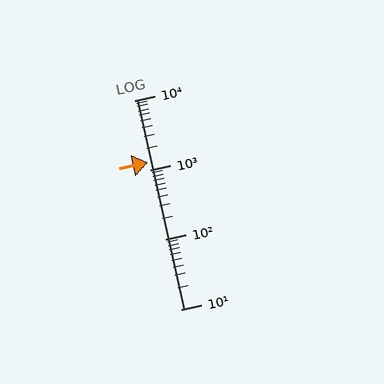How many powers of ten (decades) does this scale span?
The scale spans 3 decades, from 10 to 10000.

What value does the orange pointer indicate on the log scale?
The pointer indicates approximately 1300.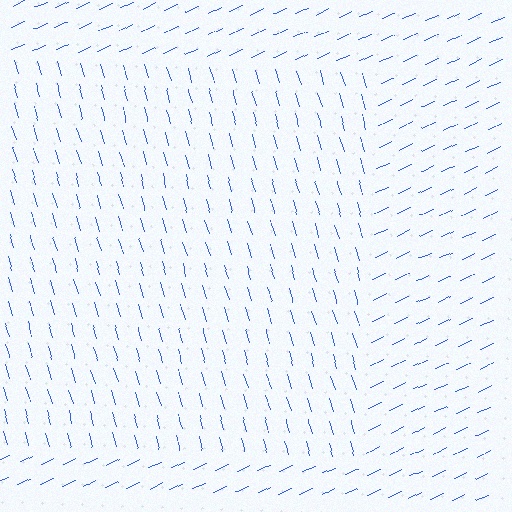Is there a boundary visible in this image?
Yes, there is a texture boundary formed by a change in line orientation.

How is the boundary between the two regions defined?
The boundary is defined purely by a change in line orientation (approximately 82 degrees difference). All lines are the same color and thickness.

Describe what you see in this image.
The image is filled with small blue line segments. A rectangle region in the image has lines oriented differently from the surrounding lines, creating a visible texture boundary.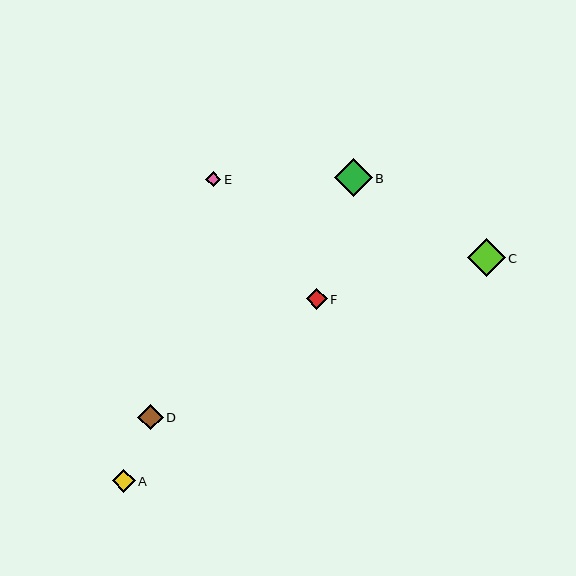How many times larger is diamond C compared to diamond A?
Diamond C is approximately 1.6 times the size of diamond A.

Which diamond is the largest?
Diamond B is the largest with a size of approximately 38 pixels.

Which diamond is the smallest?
Diamond E is the smallest with a size of approximately 15 pixels.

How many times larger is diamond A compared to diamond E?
Diamond A is approximately 1.5 times the size of diamond E.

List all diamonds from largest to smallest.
From largest to smallest: B, C, D, A, F, E.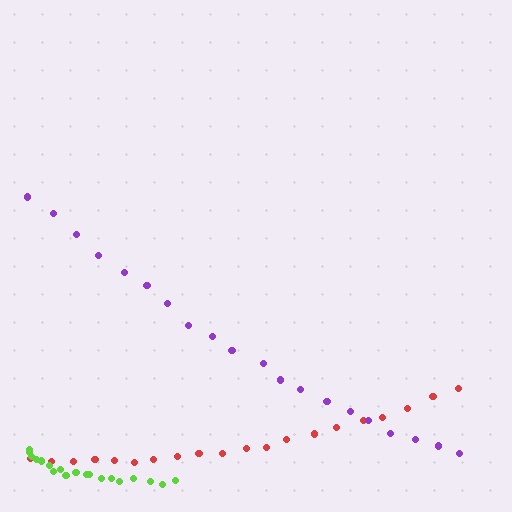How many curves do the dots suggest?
There are 3 distinct paths.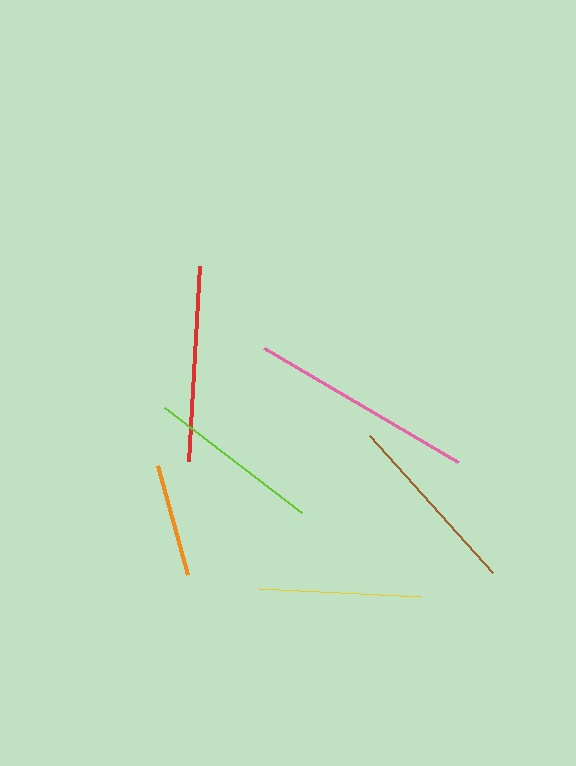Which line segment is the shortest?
The orange line is the shortest at approximately 113 pixels.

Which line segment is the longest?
The pink line is the longest at approximately 225 pixels.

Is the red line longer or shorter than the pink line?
The pink line is longer than the red line.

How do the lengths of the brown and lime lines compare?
The brown and lime lines are approximately the same length.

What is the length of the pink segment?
The pink segment is approximately 225 pixels long.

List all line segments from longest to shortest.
From longest to shortest: pink, red, brown, lime, yellow, orange.